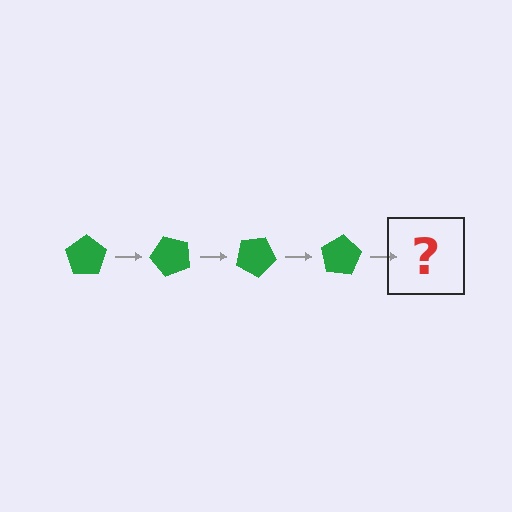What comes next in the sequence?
The next element should be a green pentagon rotated 200 degrees.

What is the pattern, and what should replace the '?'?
The pattern is that the pentagon rotates 50 degrees each step. The '?' should be a green pentagon rotated 200 degrees.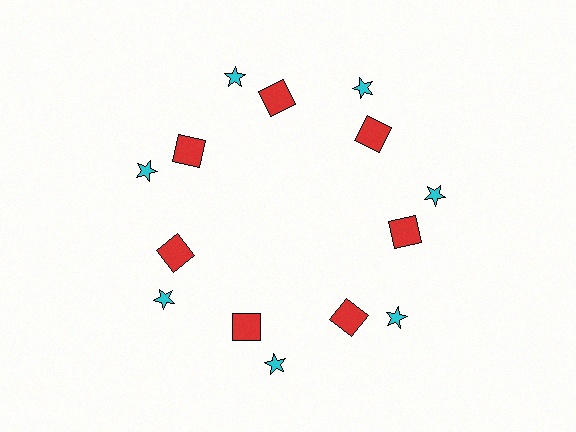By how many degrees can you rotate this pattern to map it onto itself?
The pattern maps onto itself every 51 degrees of rotation.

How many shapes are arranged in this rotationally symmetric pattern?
There are 14 shapes, arranged in 7 groups of 2.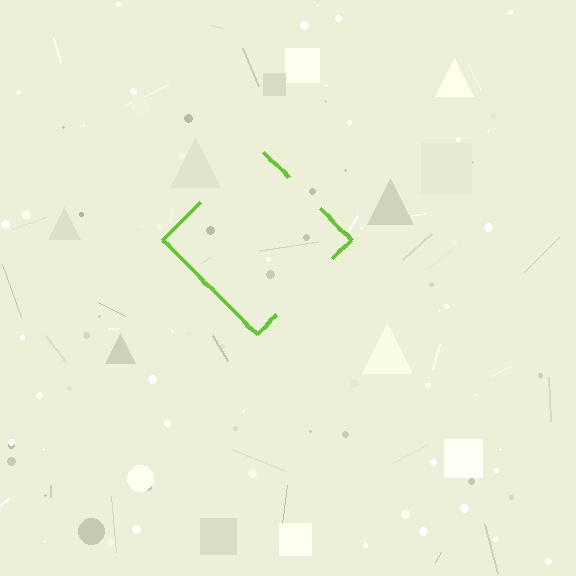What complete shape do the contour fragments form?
The contour fragments form a diamond.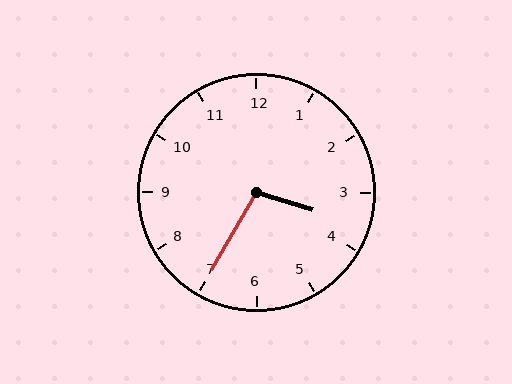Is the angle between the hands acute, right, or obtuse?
It is obtuse.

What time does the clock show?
3:35.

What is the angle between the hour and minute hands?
Approximately 102 degrees.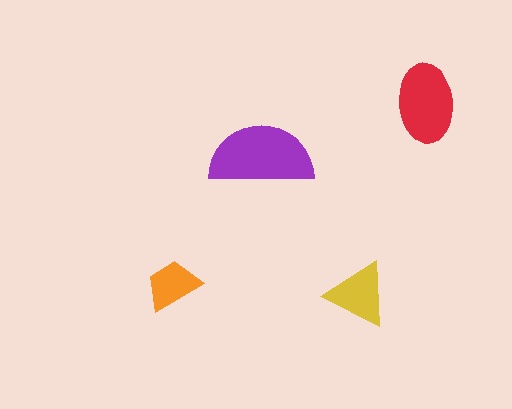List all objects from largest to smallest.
The purple semicircle, the red ellipse, the yellow triangle, the orange trapezoid.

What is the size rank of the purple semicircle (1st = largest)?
1st.